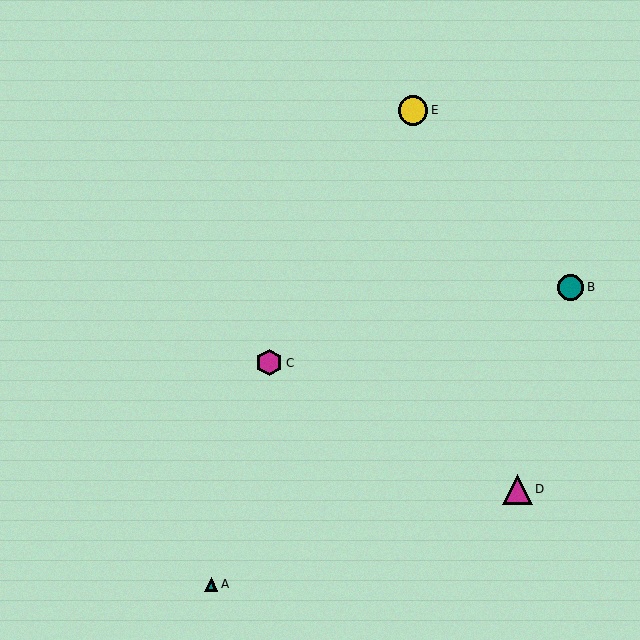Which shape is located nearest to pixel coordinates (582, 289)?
The teal circle (labeled B) at (571, 287) is nearest to that location.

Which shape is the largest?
The magenta triangle (labeled D) is the largest.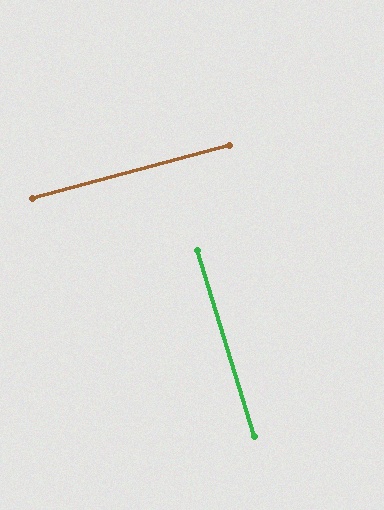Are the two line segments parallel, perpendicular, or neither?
Perpendicular — they meet at approximately 88°.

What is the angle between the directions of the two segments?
Approximately 88 degrees.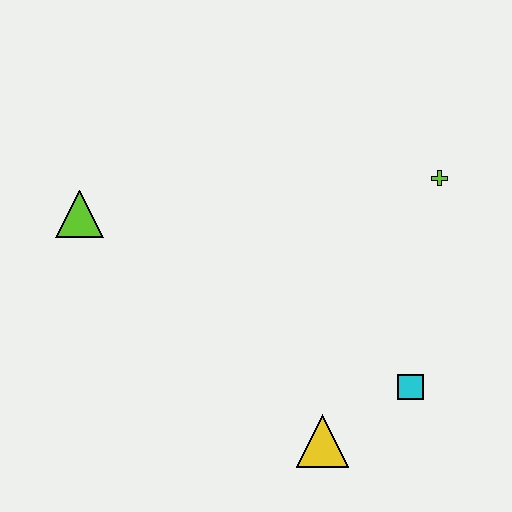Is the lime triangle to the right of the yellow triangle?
No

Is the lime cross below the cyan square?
No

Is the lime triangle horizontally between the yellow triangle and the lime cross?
No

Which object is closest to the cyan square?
The yellow triangle is closest to the cyan square.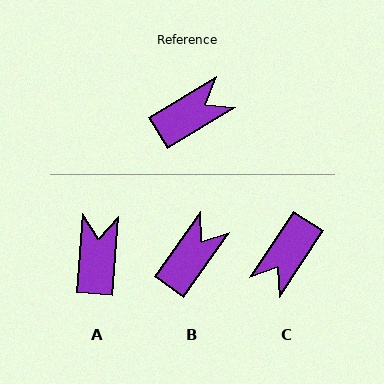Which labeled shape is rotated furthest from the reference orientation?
C, about 155 degrees away.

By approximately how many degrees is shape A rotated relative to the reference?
Approximately 54 degrees counter-clockwise.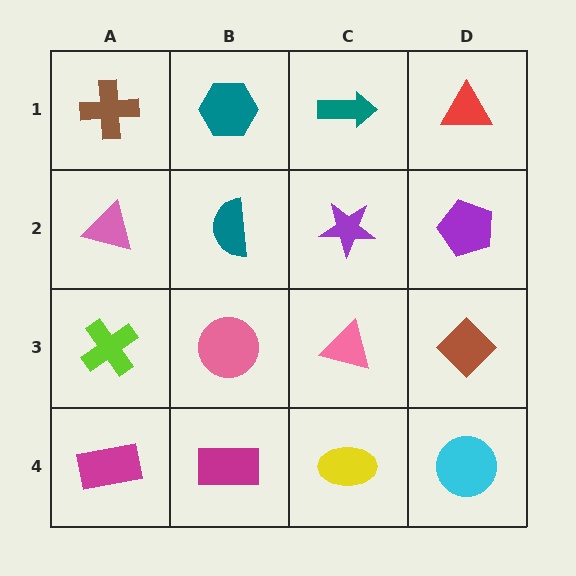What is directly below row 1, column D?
A purple pentagon.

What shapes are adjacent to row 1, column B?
A teal semicircle (row 2, column B), a brown cross (row 1, column A), a teal arrow (row 1, column C).